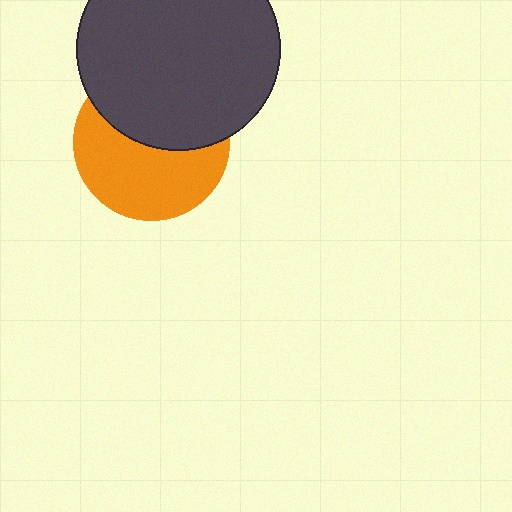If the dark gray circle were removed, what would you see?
You would see the complete orange circle.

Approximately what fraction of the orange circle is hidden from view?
Roughly 45% of the orange circle is hidden behind the dark gray circle.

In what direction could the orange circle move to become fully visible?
The orange circle could move down. That would shift it out from behind the dark gray circle entirely.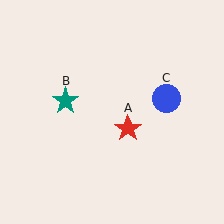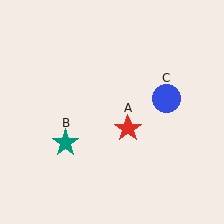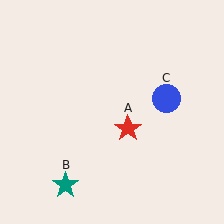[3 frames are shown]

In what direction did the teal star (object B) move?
The teal star (object B) moved down.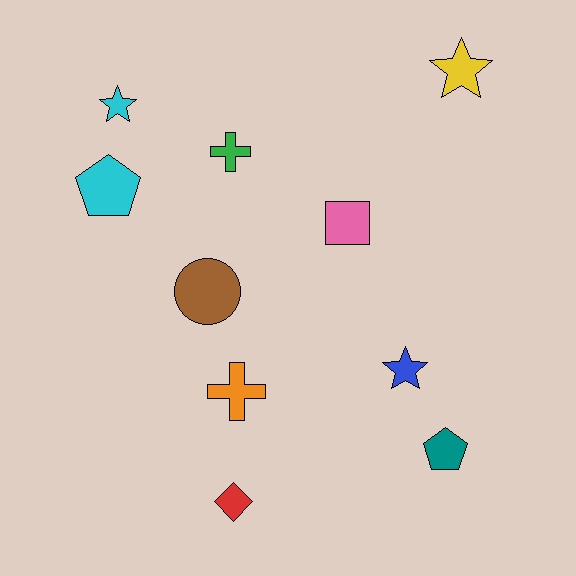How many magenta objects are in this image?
There are no magenta objects.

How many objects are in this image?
There are 10 objects.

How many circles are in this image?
There is 1 circle.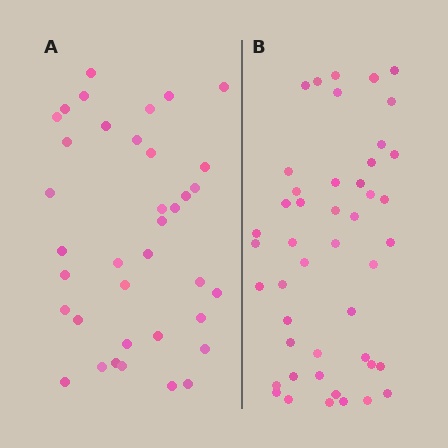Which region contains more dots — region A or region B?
Region B (the right region) has more dots.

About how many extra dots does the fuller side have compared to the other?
Region B has roughly 8 or so more dots than region A.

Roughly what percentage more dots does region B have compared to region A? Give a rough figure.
About 25% more.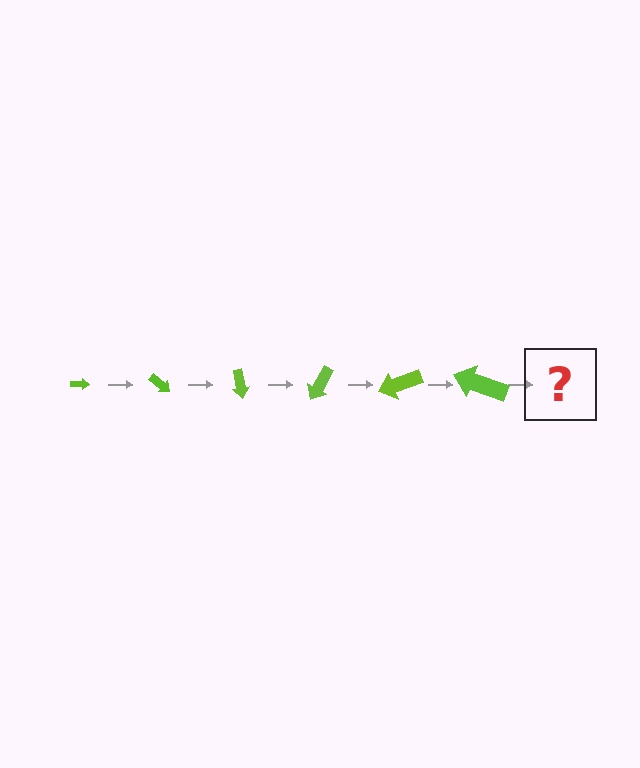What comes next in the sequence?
The next element should be an arrow, larger than the previous one and rotated 240 degrees from the start.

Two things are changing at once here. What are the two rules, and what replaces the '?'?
The two rules are that the arrow grows larger each step and it rotates 40 degrees each step. The '?' should be an arrow, larger than the previous one and rotated 240 degrees from the start.